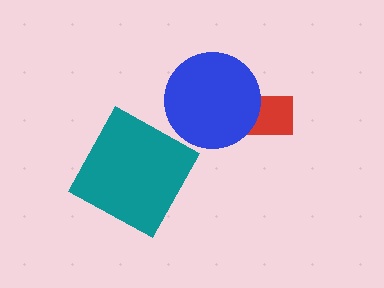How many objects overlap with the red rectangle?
1 object overlaps with the red rectangle.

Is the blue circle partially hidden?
No, no other shape covers it.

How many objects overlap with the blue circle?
1 object overlaps with the blue circle.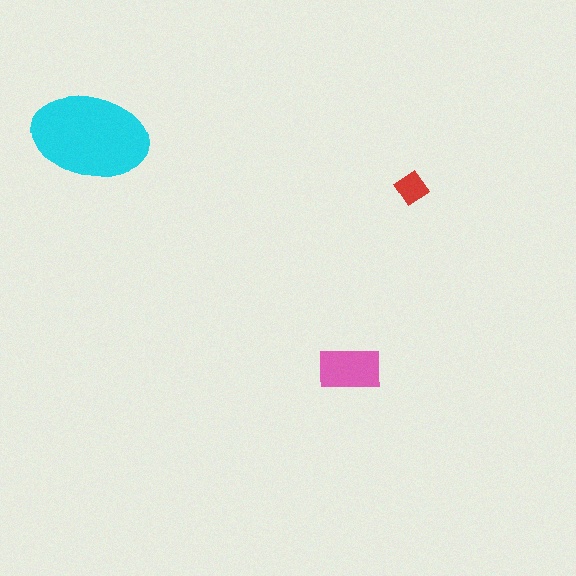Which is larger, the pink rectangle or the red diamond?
The pink rectangle.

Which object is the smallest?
The red diamond.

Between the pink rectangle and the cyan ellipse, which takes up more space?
The cyan ellipse.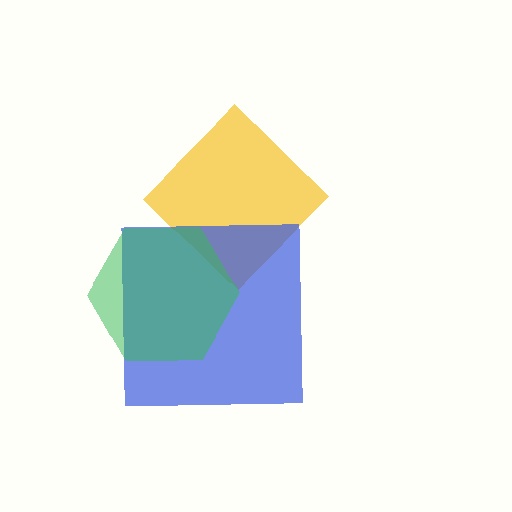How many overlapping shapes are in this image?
There are 3 overlapping shapes in the image.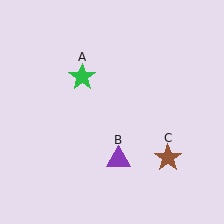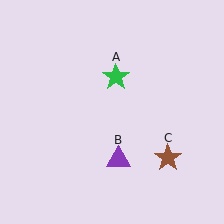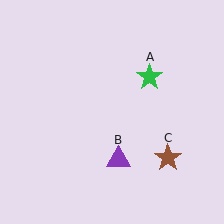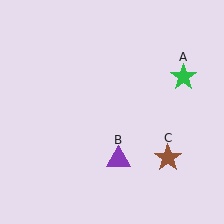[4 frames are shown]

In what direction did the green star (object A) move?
The green star (object A) moved right.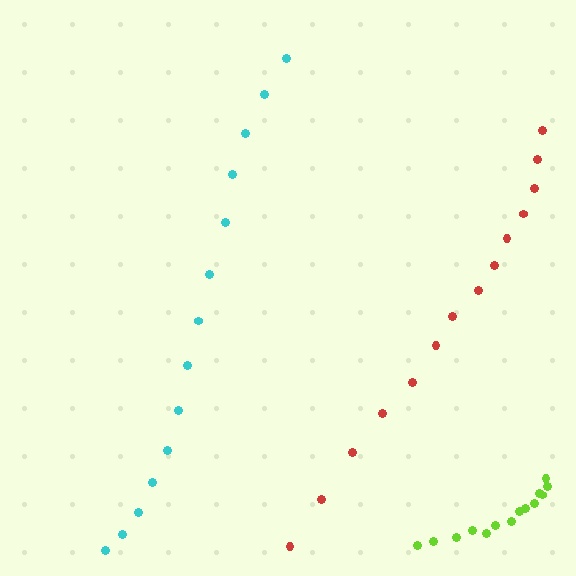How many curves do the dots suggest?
There are 3 distinct paths.